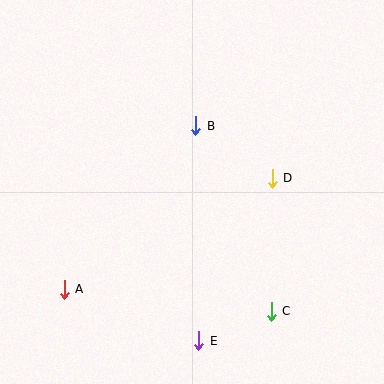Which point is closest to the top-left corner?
Point B is closest to the top-left corner.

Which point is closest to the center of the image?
Point B at (196, 126) is closest to the center.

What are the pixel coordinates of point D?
Point D is at (272, 178).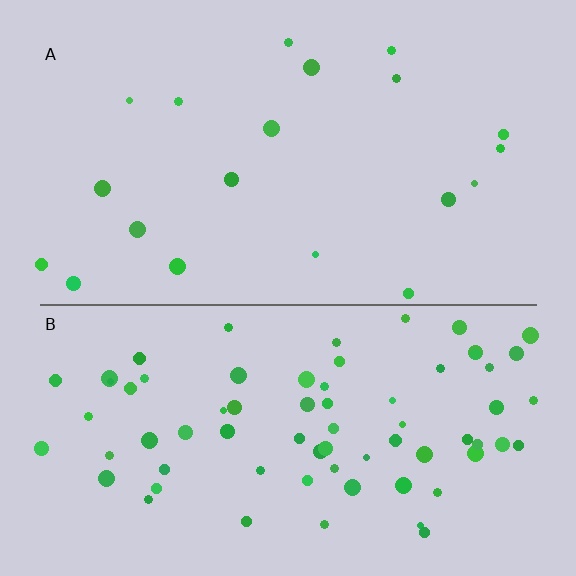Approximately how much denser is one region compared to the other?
Approximately 3.6× — region B over region A.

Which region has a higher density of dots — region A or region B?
B (the bottom).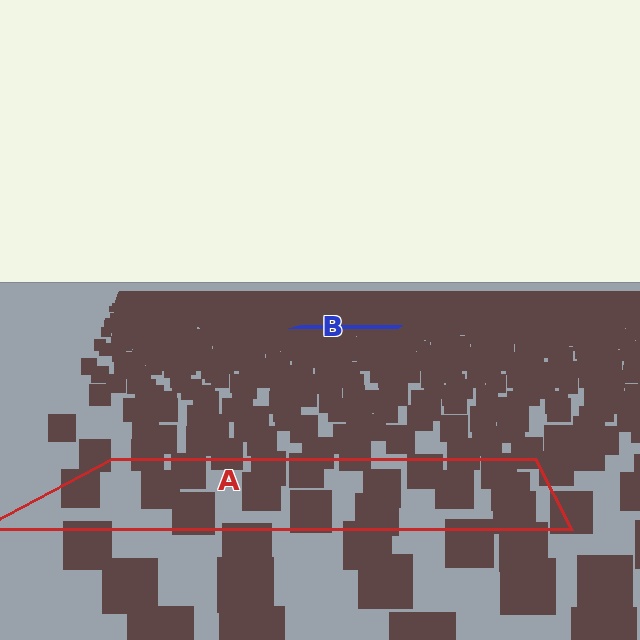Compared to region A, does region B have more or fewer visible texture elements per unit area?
Region B has more texture elements per unit area — they are packed more densely because it is farther away.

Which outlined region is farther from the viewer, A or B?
Region B is farther from the viewer — the texture elements inside it appear smaller and more densely packed.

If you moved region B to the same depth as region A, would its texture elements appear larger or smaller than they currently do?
They would appear larger. At a closer depth, the same texture elements are projected at a bigger on-screen size.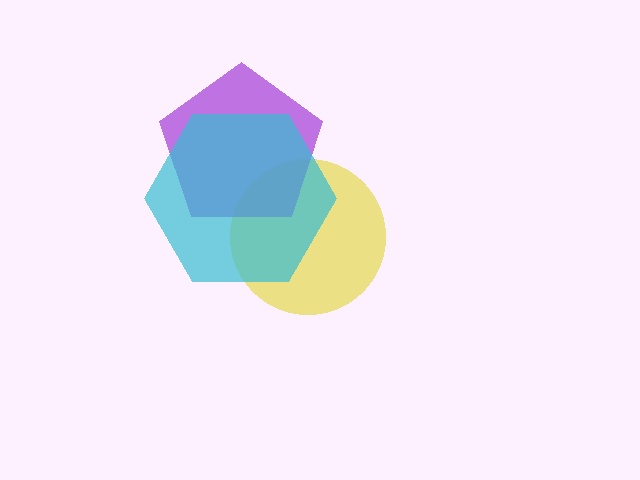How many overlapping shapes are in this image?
There are 3 overlapping shapes in the image.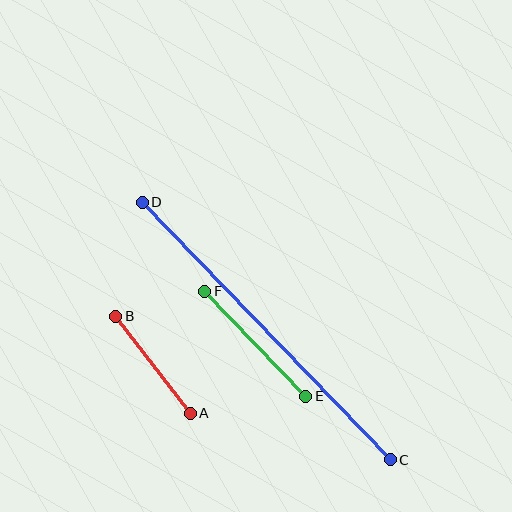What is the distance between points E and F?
The distance is approximately 146 pixels.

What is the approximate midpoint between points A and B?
The midpoint is at approximately (153, 365) pixels.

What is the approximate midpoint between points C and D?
The midpoint is at approximately (266, 331) pixels.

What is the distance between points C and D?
The distance is approximately 358 pixels.